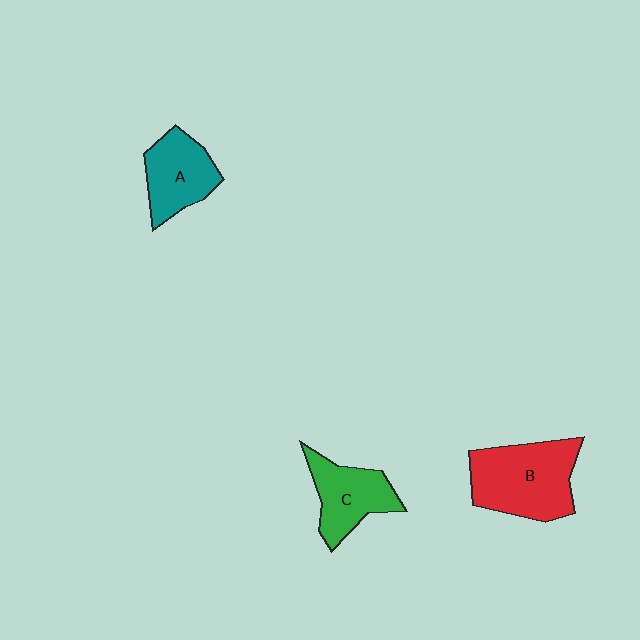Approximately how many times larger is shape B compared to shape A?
Approximately 1.5 times.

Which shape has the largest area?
Shape B (red).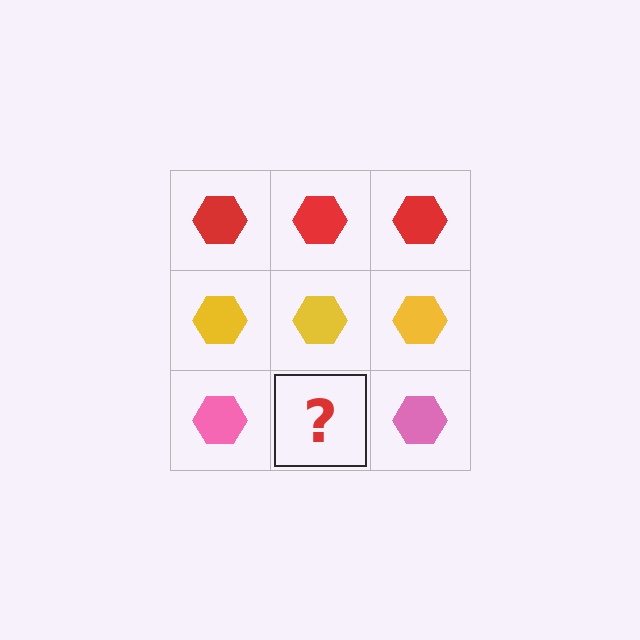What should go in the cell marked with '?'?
The missing cell should contain a pink hexagon.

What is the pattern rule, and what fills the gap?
The rule is that each row has a consistent color. The gap should be filled with a pink hexagon.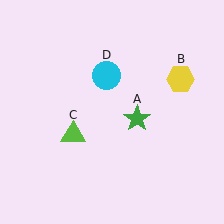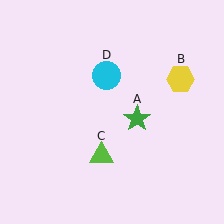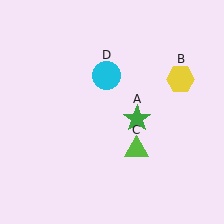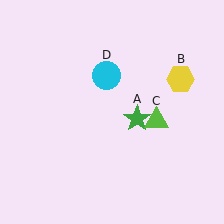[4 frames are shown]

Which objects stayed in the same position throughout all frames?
Green star (object A) and yellow hexagon (object B) and cyan circle (object D) remained stationary.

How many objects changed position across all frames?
1 object changed position: lime triangle (object C).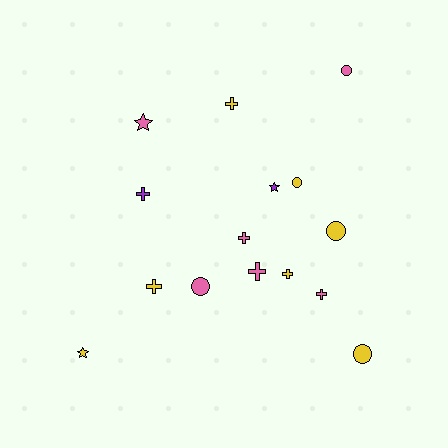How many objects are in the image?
There are 15 objects.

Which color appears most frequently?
Yellow, with 7 objects.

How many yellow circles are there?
There are 3 yellow circles.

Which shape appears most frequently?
Cross, with 7 objects.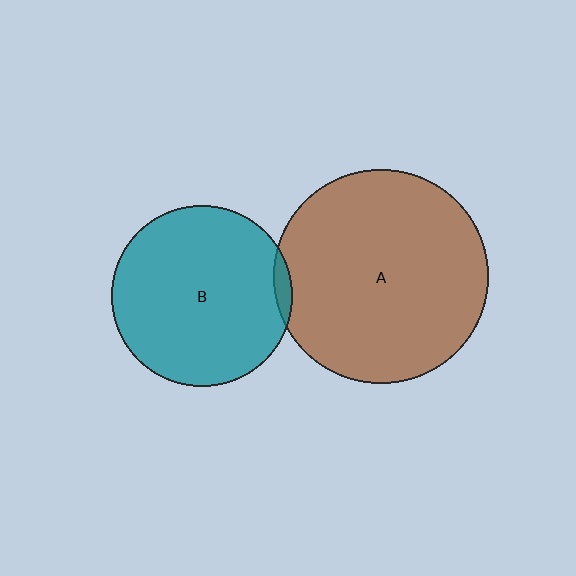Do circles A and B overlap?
Yes.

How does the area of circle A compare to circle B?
Approximately 1.4 times.